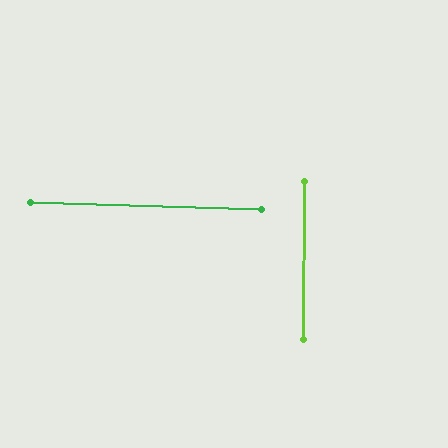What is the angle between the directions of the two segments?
Approximately 89 degrees.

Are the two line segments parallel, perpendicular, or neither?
Perpendicular — they meet at approximately 89°.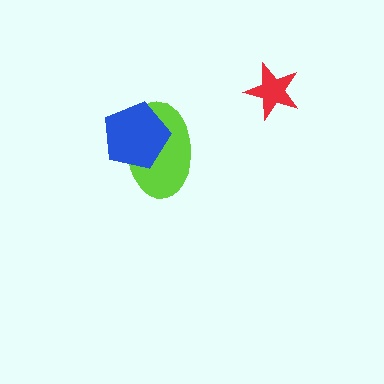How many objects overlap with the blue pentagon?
1 object overlaps with the blue pentagon.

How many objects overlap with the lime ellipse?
1 object overlaps with the lime ellipse.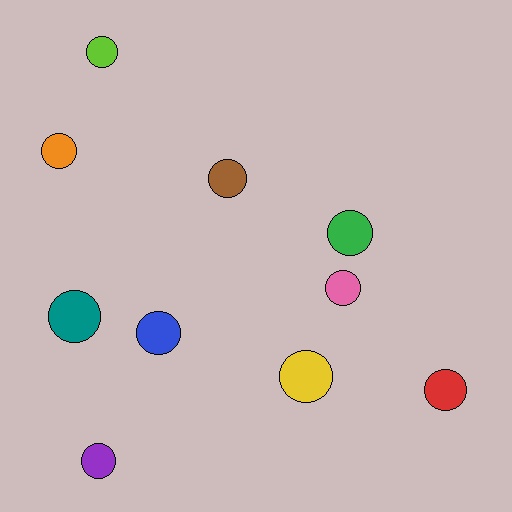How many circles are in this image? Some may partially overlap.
There are 10 circles.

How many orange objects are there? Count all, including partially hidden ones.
There is 1 orange object.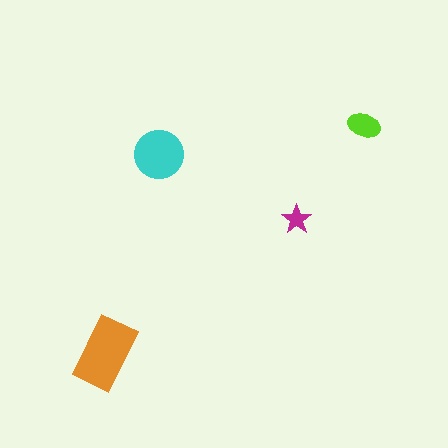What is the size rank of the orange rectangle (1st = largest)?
1st.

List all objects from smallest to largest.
The magenta star, the lime ellipse, the cyan circle, the orange rectangle.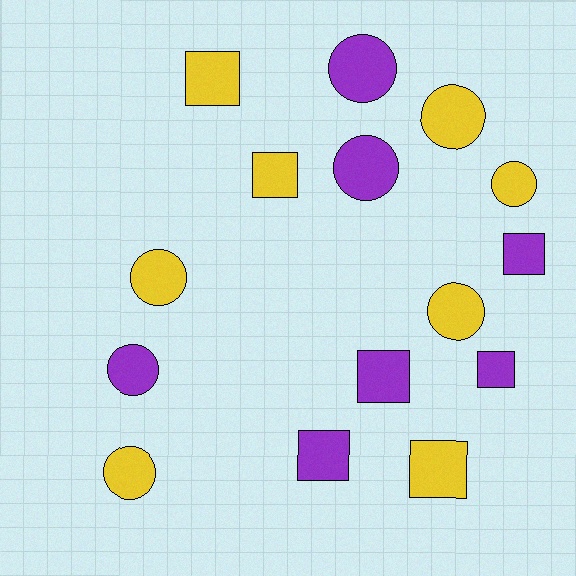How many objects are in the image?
There are 15 objects.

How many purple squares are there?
There are 4 purple squares.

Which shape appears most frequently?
Circle, with 8 objects.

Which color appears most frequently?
Yellow, with 8 objects.